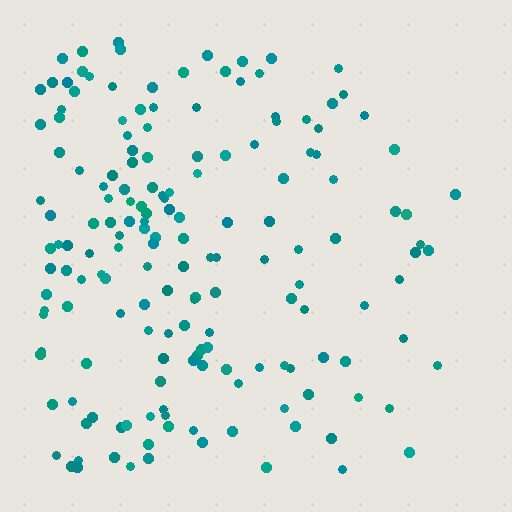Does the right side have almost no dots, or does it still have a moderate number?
Still a moderate number, just noticeably fewer than the left.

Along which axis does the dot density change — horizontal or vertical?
Horizontal.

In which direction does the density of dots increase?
From right to left, with the left side densest.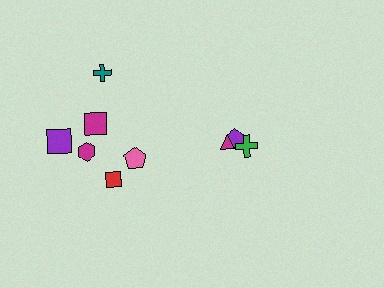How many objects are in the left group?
There are 6 objects.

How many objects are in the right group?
There are 3 objects.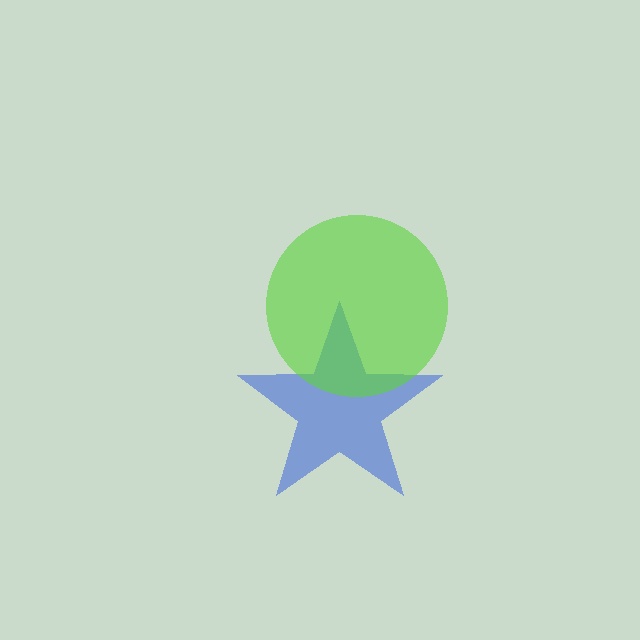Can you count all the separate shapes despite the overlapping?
Yes, there are 2 separate shapes.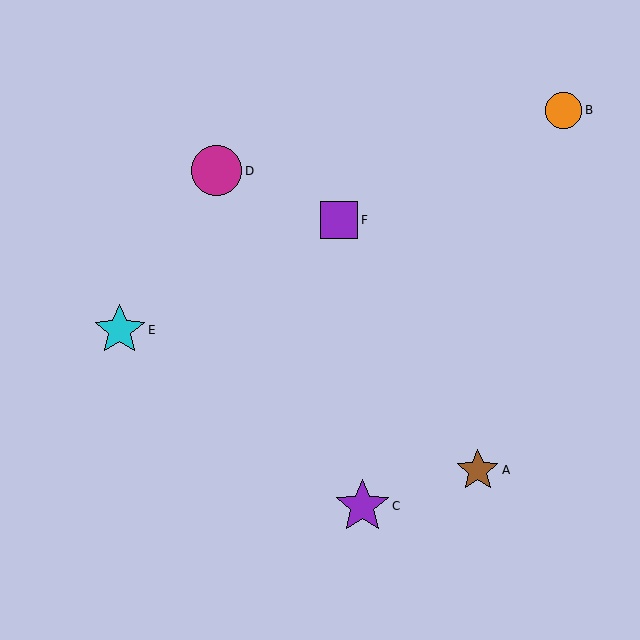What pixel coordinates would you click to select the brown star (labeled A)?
Click at (478, 470) to select the brown star A.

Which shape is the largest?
The purple star (labeled C) is the largest.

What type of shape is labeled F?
Shape F is a purple square.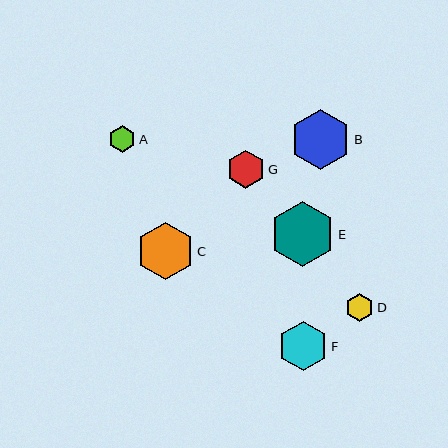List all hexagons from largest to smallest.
From largest to smallest: E, B, C, F, G, D, A.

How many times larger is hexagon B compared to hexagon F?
Hexagon B is approximately 1.2 times the size of hexagon F.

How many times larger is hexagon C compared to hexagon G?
Hexagon C is approximately 1.5 times the size of hexagon G.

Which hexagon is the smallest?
Hexagon A is the smallest with a size of approximately 27 pixels.